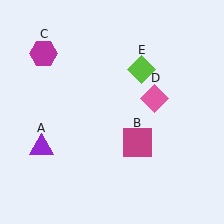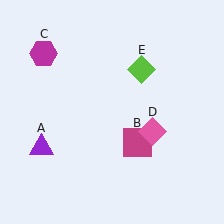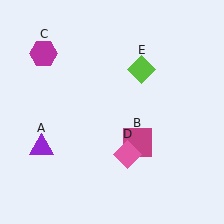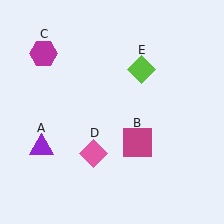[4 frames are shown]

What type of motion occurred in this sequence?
The pink diamond (object D) rotated clockwise around the center of the scene.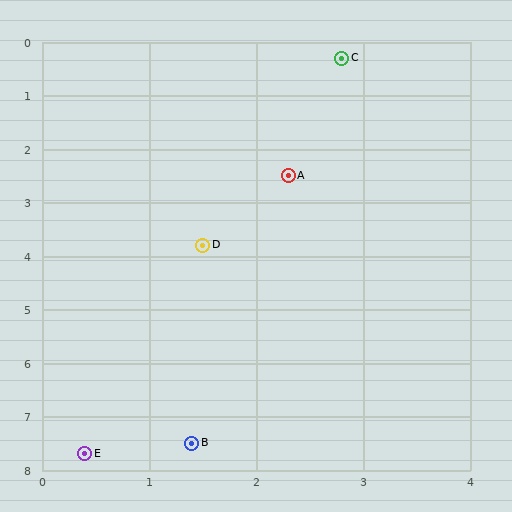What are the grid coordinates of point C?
Point C is at approximately (2.8, 0.3).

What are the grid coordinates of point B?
Point B is at approximately (1.4, 7.5).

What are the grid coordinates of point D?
Point D is at approximately (1.5, 3.8).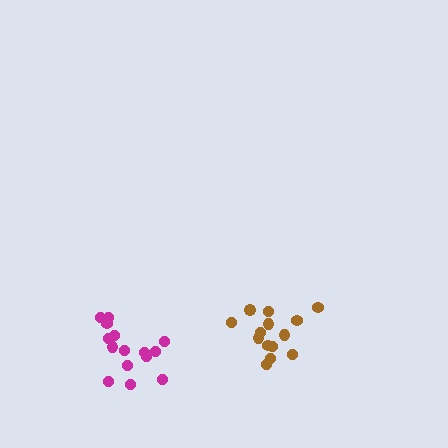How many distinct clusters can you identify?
There are 2 distinct clusters.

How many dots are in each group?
Group 1: 14 dots, Group 2: 15 dots (29 total).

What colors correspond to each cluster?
The clusters are colored: brown, magenta.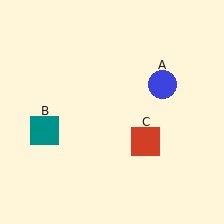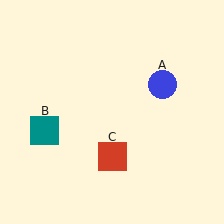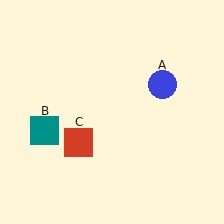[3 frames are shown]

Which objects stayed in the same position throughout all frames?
Blue circle (object A) and teal square (object B) remained stationary.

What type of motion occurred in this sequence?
The red square (object C) rotated clockwise around the center of the scene.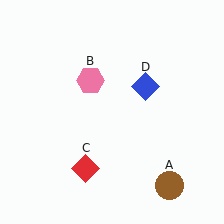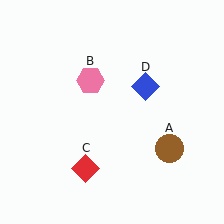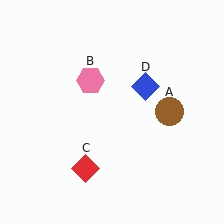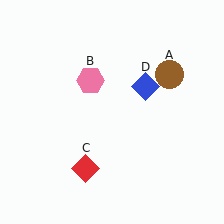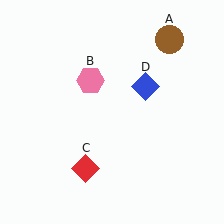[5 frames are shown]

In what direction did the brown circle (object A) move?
The brown circle (object A) moved up.